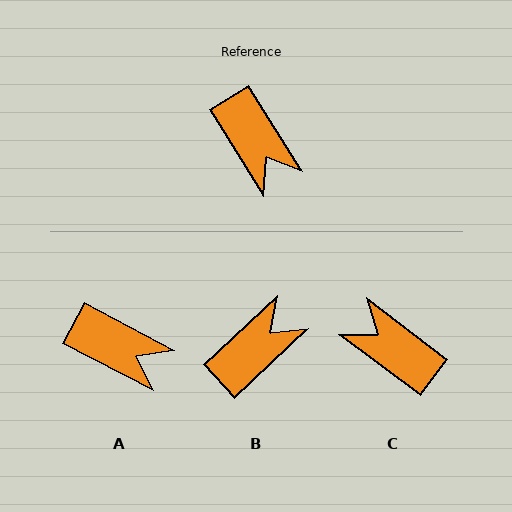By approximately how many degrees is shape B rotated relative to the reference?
Approximately 101 degrees counter-clockwise.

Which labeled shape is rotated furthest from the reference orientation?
C, about 159 degrees away.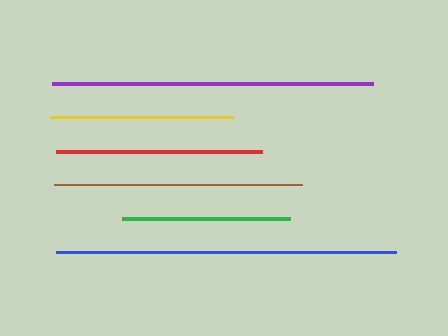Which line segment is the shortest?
The green line is the shortest at approximately 168 pixels.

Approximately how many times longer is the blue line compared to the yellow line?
The blue line is approximately 1.9 times the length of the yellow line.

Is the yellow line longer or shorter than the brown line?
The brown line is longer than the yellow line.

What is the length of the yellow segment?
The yellow segment is approximately 183 pixels long.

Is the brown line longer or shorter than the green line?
The brown line is longer than the green line.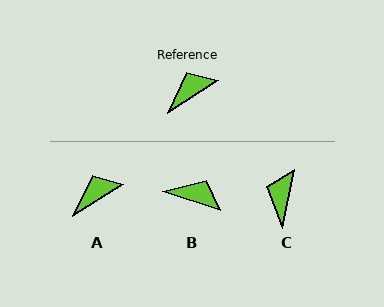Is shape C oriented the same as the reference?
No, it is off by about 46 degrees.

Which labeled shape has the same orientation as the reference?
A.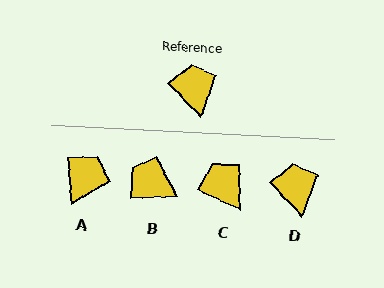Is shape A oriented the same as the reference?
No, it is off by about 39 degrees.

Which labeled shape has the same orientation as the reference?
D.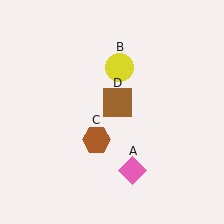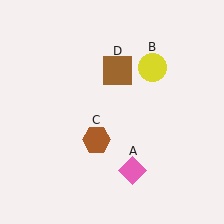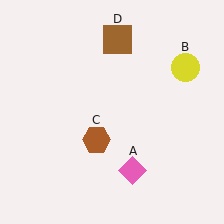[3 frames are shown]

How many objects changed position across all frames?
2 objects changed position: yellow circle (object B), brown square (object D).